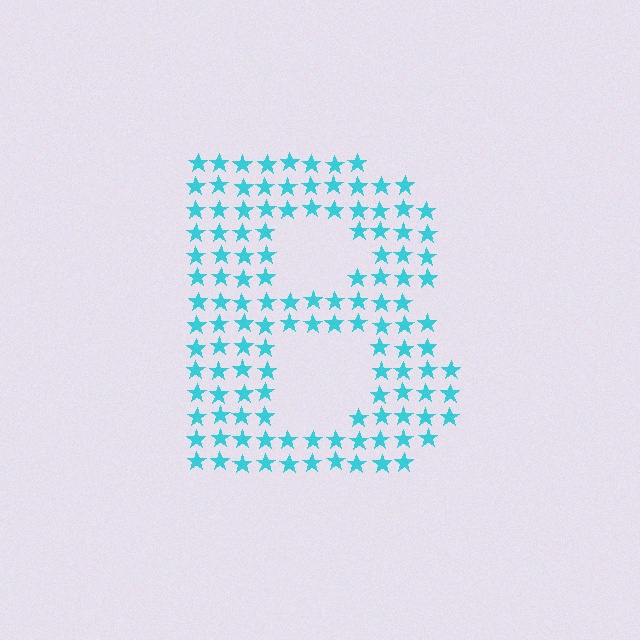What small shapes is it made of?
It is made of small stars.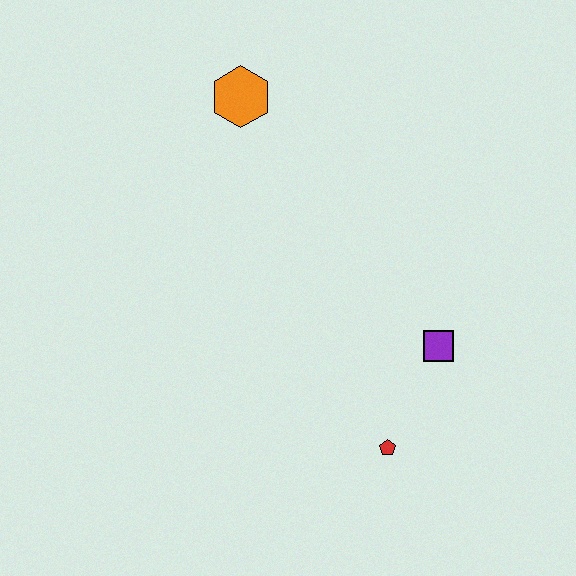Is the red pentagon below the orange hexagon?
Yes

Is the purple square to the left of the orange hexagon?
No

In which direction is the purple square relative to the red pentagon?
The purple square is above the red pentagon.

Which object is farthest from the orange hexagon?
The red pentagon is farthest from the orange hexagon.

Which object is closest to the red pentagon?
The purple square is closest to the red pentagon.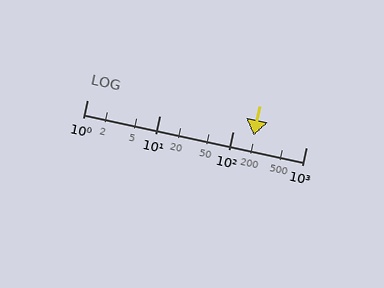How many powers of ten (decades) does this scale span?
The scale spans 3 decades, from 1 to 1000.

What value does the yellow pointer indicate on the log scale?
The pointer indicates approximately 190.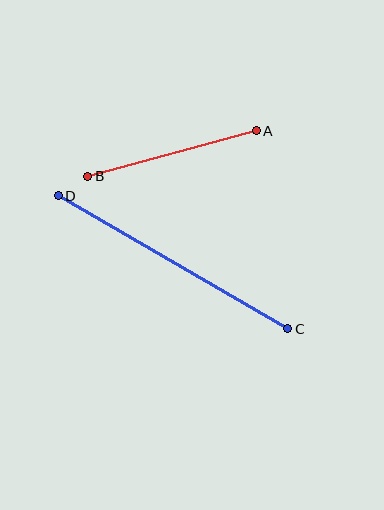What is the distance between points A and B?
The distance is approximately 174 pixels.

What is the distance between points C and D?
The distance is approximately 265 pixels.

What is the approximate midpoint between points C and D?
The midpoint is at approximately (173, 262) pixels.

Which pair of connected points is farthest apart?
Points C and D are farthest apart.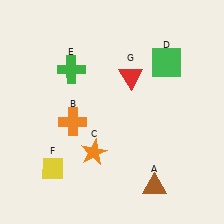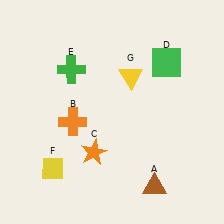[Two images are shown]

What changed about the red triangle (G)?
In Image 1, G is red. In Image 2, it changed to yellow.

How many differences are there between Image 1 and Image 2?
There is 1 difference between the two images.